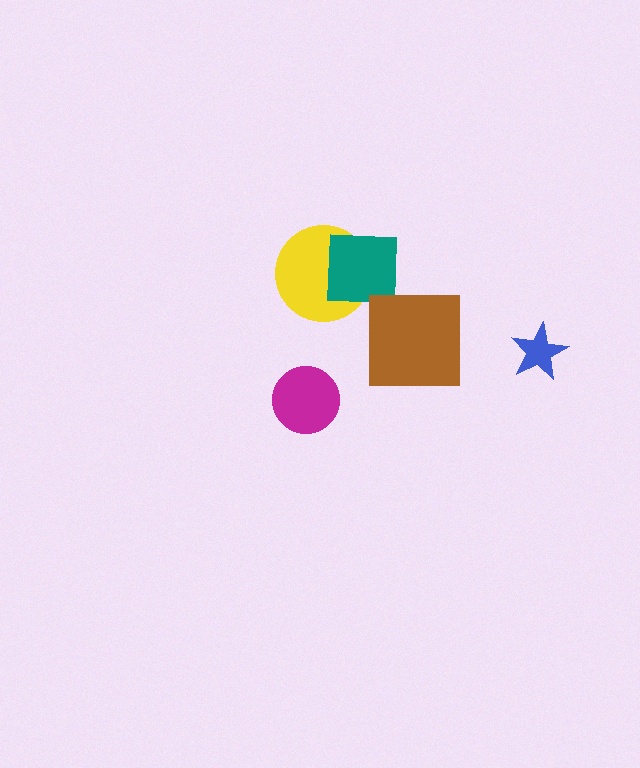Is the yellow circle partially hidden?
Yes, it is partially covered by another shape.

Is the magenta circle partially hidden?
No, no other shape covers it.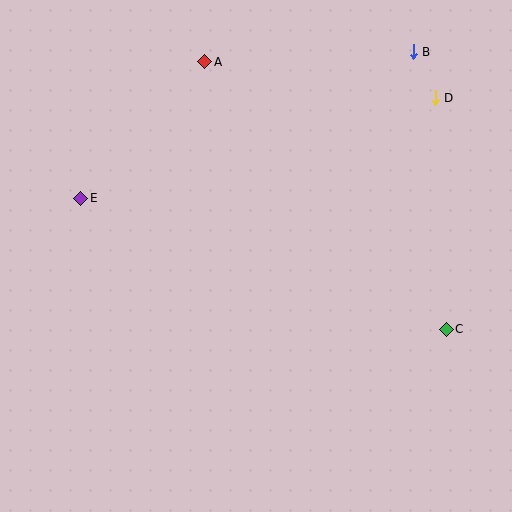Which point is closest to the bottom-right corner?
Point C is closest to the bottom-right corner.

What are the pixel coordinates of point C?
Point C is at (446, 329).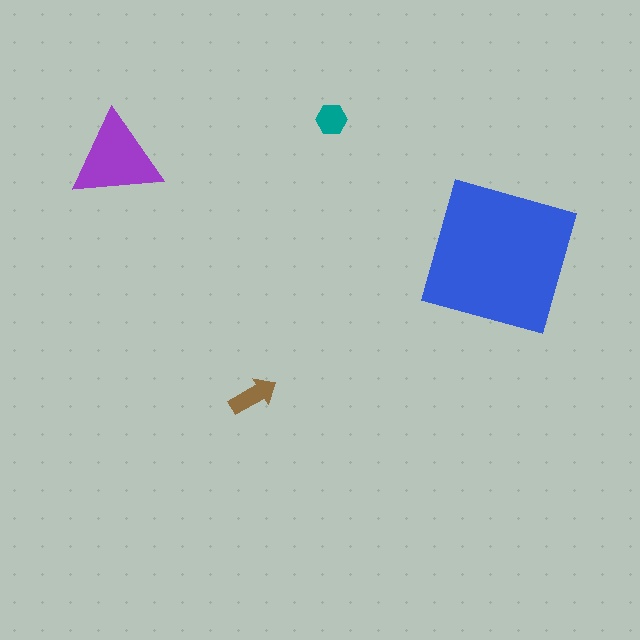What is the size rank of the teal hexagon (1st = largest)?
4th.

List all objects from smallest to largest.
The teal hexagon, the brown arrow, the purple triangle, the blue square.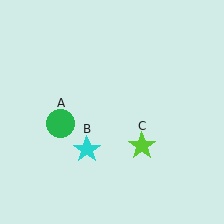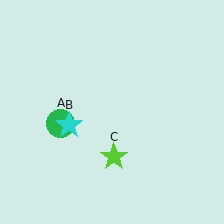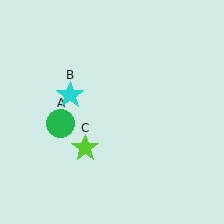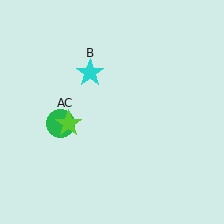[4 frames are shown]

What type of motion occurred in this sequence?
The cyan star (object B), lime star (object C) rotated clockwise around the center of the scene.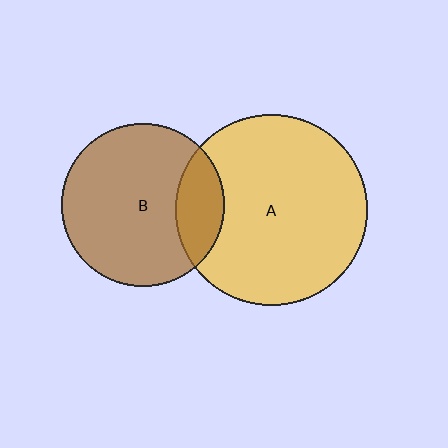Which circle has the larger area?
Circle A (yellow).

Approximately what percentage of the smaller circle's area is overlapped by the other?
Approximately 20%.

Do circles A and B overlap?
Yes.